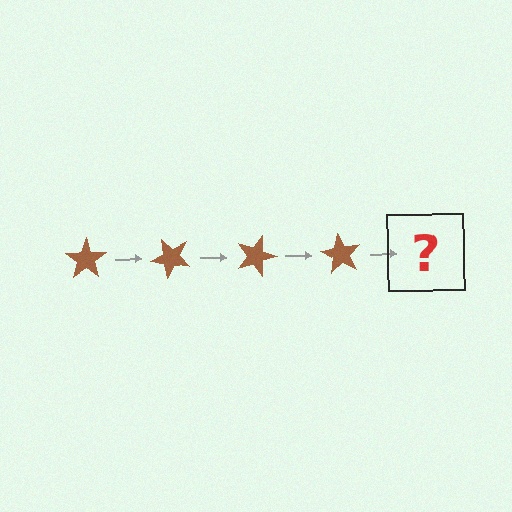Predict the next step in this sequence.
The next step is a brown star rotated 180 degrees.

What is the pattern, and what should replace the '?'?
The pattern is that the star rotates 45 degrees each step. The '?' should be a brown star rotated 180 degrees.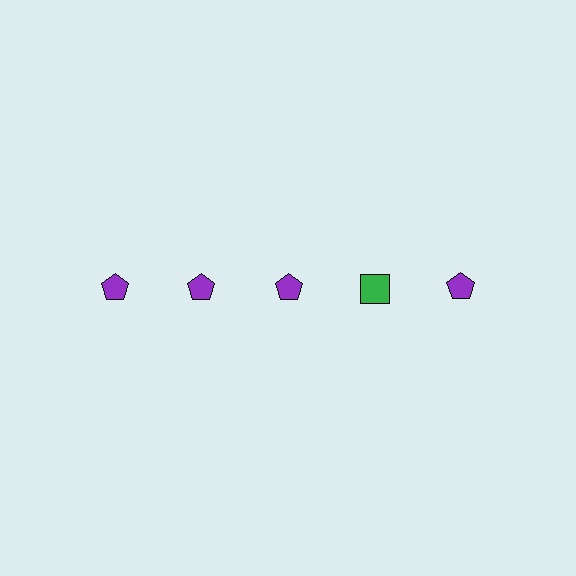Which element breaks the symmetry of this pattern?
The green square in the top row, second from right column breaks the symmetry. All other shapes are purple pentagons.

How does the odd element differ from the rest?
It differs in both color (green instead of purple) and shape (square instead of pentagon).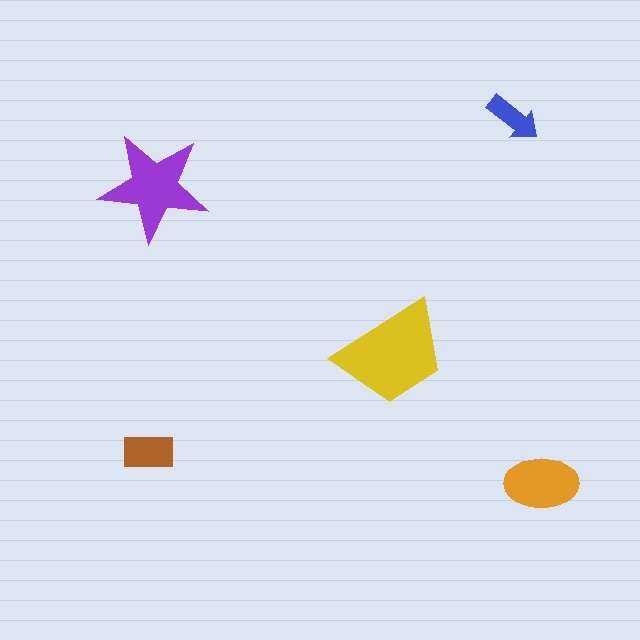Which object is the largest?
The yellow trapezoid.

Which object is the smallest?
The blue arrow.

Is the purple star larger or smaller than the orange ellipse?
Larger.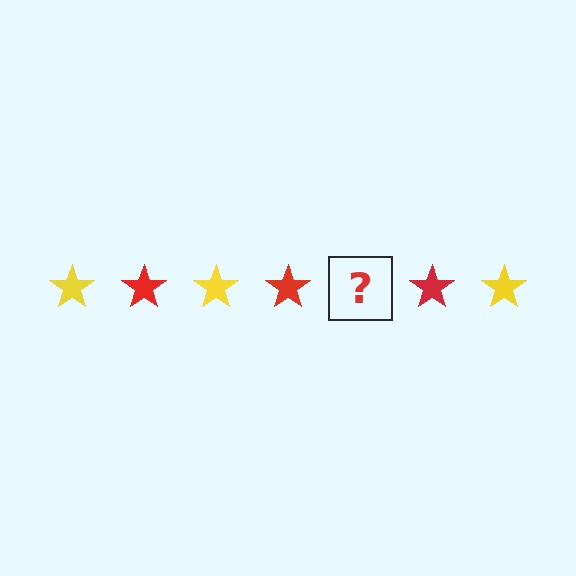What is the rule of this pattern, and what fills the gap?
The rule is that the pattern cycles through yellow, red stars. The gap should be filled with a yellow star.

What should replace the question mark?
The question mark should be replaced with a yellow star.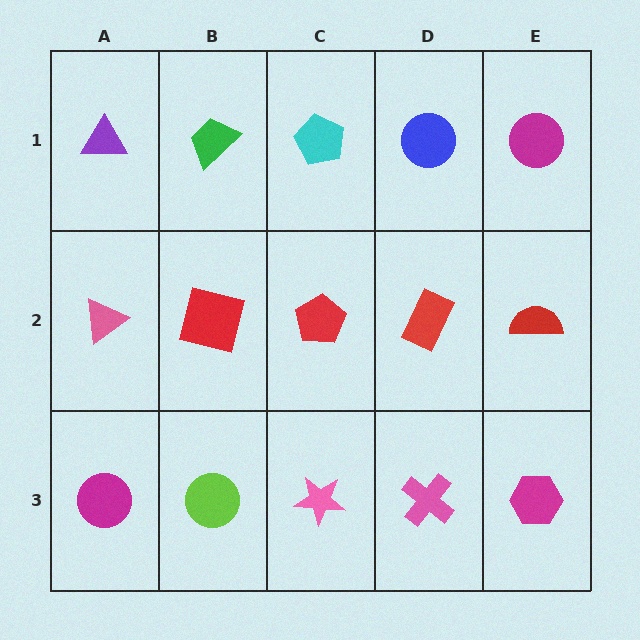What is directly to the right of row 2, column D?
A red semicircle.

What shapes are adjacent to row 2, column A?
A purple triangle (row 1, column A), a magenta circle (row 3, column A), a red square (row 2, column B).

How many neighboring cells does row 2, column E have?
3.